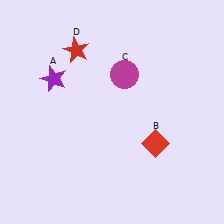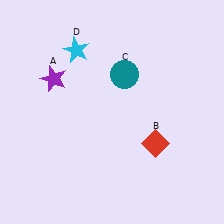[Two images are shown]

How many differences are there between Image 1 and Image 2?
There are 2 differences between the two images.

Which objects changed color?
C changed from magenta to teal. D changed from red to cyan.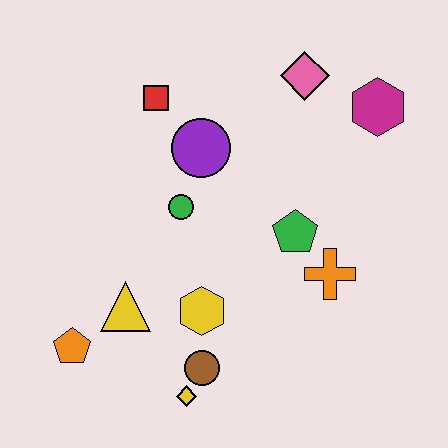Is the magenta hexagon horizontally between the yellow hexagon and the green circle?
No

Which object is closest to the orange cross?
The green pentagon is closest to the orange cross.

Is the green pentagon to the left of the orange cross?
Yes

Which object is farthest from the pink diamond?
The orange pentagon is farthest from the pink diamond.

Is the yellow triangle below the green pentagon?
Yes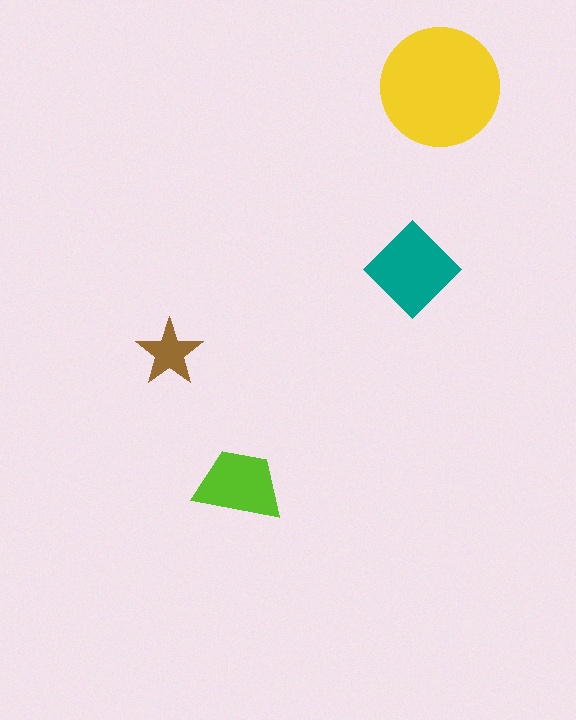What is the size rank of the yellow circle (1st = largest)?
1st.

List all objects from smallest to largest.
The brown star, the lime trapezoid, the teal diamond, the yellow circle.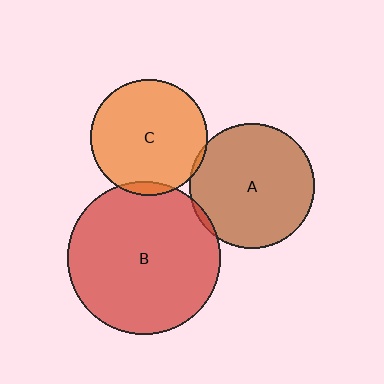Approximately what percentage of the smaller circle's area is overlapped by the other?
Approximately 5%.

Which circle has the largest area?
Circle B (red).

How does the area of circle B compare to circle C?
Approximately 1.7 times.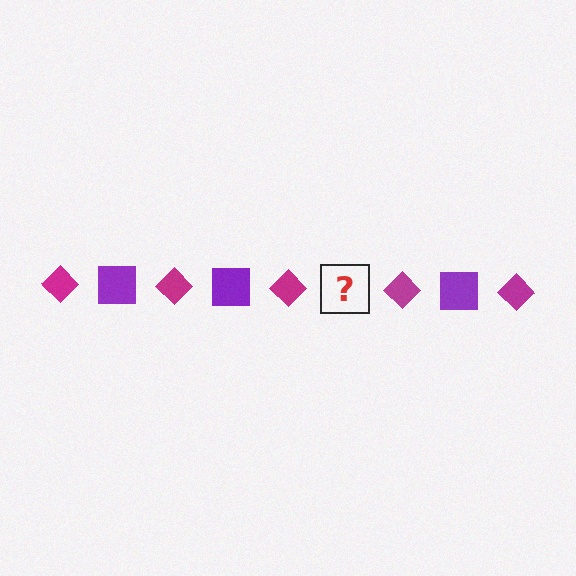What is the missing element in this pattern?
The missing element is a purple square.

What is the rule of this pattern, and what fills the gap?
The rule is that the pattern alternates between magenta diamond and purple square. The gap should be filled with a purple square.